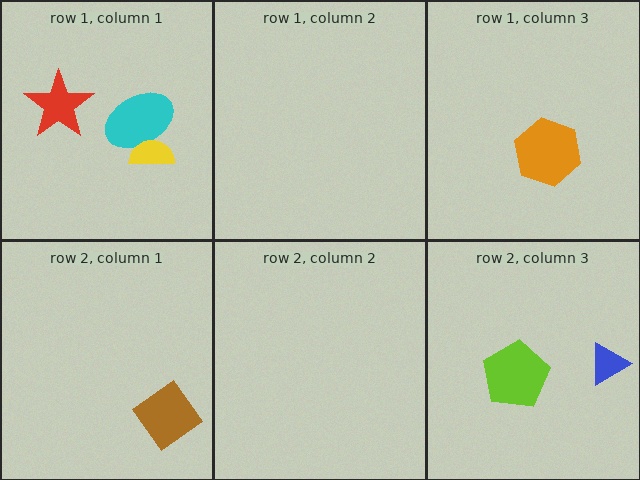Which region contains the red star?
The row 1, column 1 region.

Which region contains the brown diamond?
The row 2, column 1 region.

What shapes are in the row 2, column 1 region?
The brown diamond.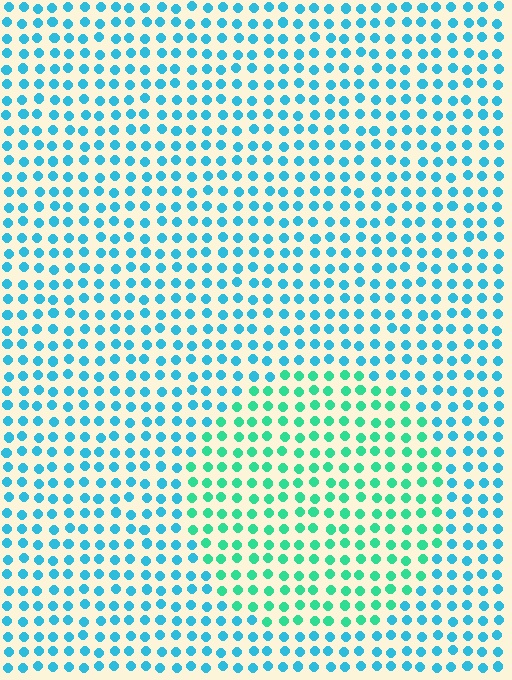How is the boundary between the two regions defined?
The boundary is defined purely by a slight shift in hue (about 37 degrees). Spacing, size, and orientation are identical on both sides.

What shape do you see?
I see a circle.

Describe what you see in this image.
The image is filled with small cyan elements in a uniform arrangement. A circle-shaped region is visible where the elements are tinted to a slightly different hue, forming a subtle color boundary.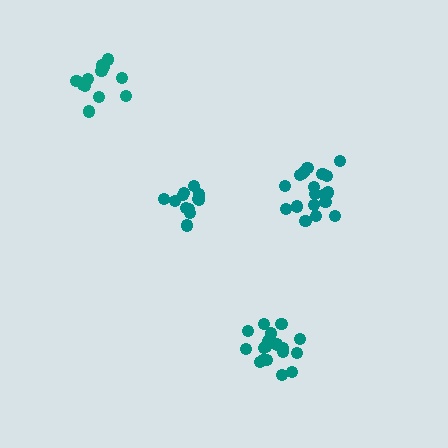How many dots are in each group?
Group 1: 18 dots, Group 2: 13 dots, Group 3: 18 dots, Group 4: 12 dots (61 total).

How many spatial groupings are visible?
There are 4 spatial groupings.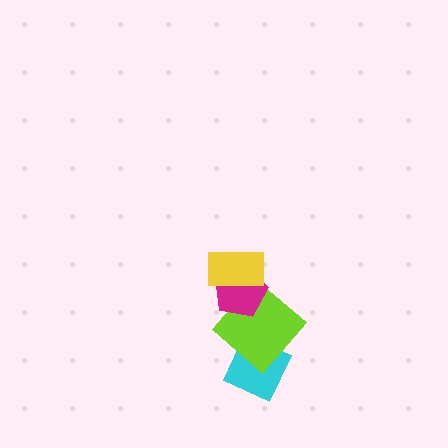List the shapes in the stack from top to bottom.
From top to bottom: the yellow rectangle, the magenta pentagon, the lime diamond, the cyan diamond.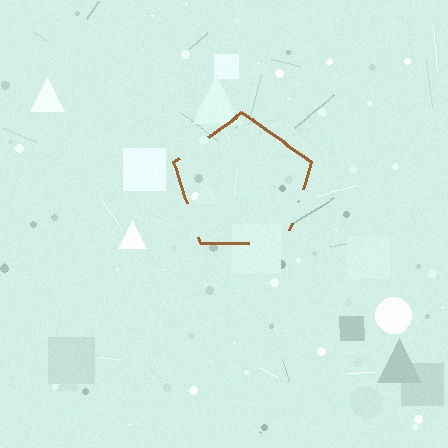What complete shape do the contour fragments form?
The contour fragments form a pentagon.